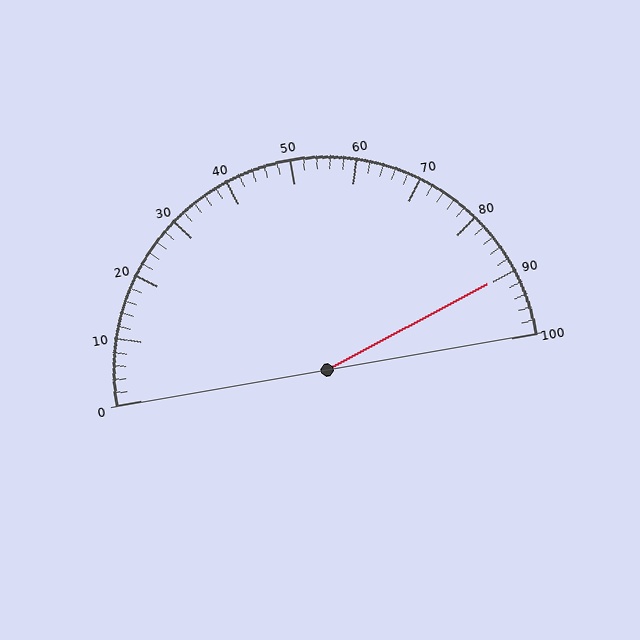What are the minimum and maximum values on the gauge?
The gauge ranges from 0 to 100.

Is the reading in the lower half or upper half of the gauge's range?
The reading is in the upper half of the range (0 to 100).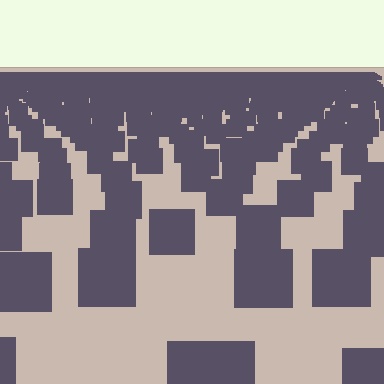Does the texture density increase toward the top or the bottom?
Density increases toward the top.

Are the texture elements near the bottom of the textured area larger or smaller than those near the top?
Larger. Near the bottom, elements are closer to the viewer and appear at a bigger on-screen size.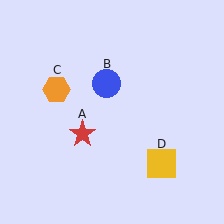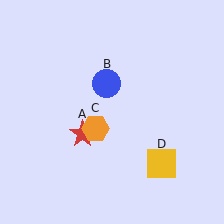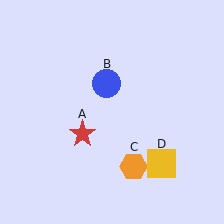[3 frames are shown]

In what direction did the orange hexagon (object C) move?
The orange hexagon (object C) moved down and to the right.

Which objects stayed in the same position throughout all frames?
Red star (object A) and blue circle (object B) and yellow square (object D) remained stationary.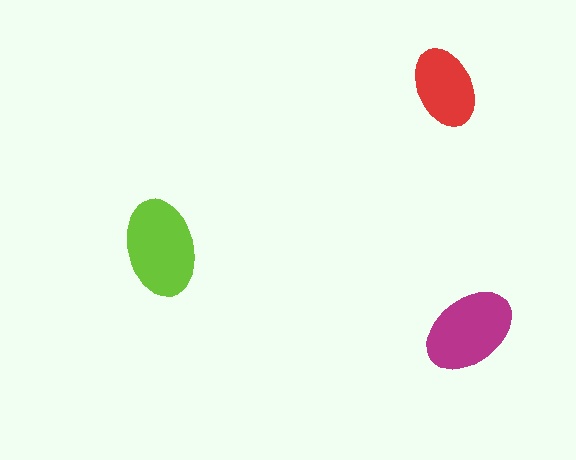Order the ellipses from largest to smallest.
the lime one, the magenta one, the red one.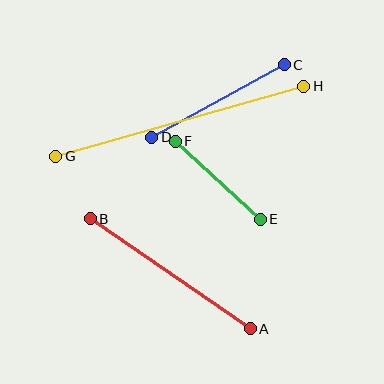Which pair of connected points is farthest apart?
Points G and H are farthest apart.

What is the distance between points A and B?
The distance is approximately 194 pixels.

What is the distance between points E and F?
The distance is approximately 116 pixels.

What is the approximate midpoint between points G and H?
The midpoint is at approximately (180, 121) pixels.